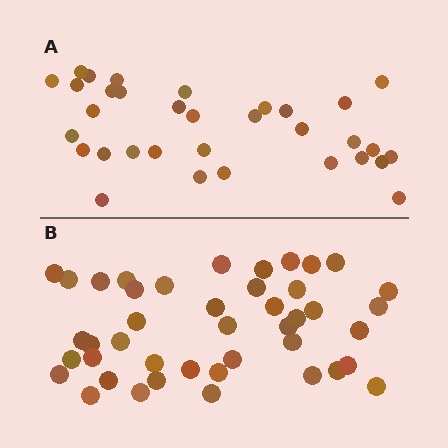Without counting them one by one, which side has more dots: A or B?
Region B (the bottom region) has more dots.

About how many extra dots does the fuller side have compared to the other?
Region B has roughly 10 or so more dots than region A.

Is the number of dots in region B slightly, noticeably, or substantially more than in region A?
Region B has noticeably more, but not dramatically so. The ratio is roughly 1.3 to 1.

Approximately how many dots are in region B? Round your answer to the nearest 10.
About 40 dots. (The exact count is 43, which rounds to 40.)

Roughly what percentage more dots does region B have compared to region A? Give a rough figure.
About 30% more.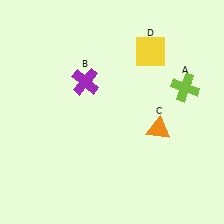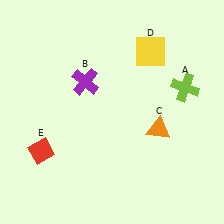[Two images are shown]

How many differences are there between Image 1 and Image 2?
There is 1 difference between the two images.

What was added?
A red diamond (E) was added in Image 2.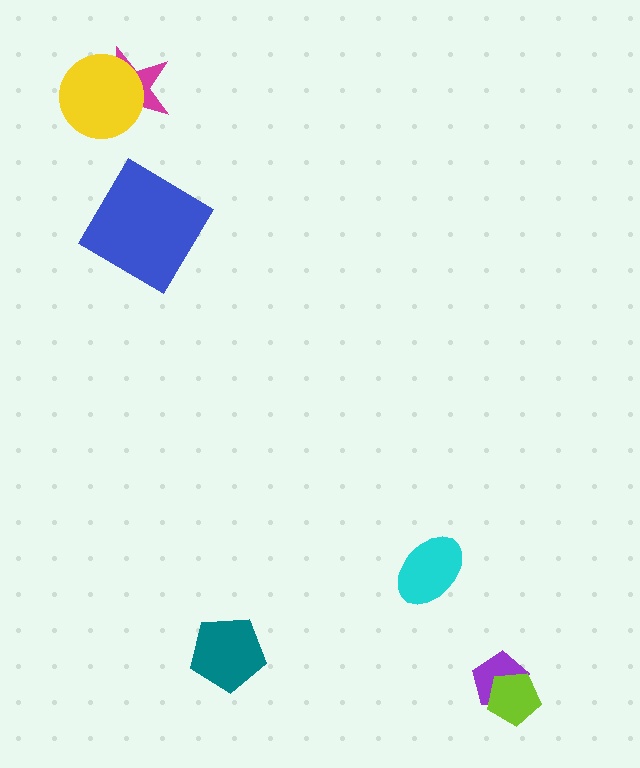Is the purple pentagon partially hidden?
Yes, it is partially covered by another shape.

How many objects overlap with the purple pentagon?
1 object overlaps with the purple pentagon.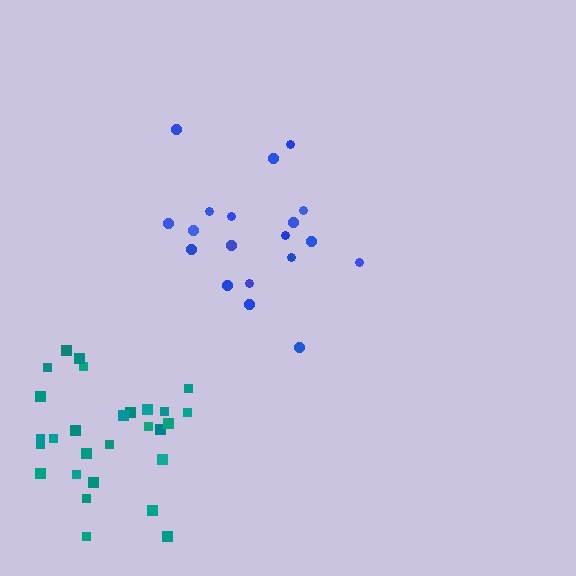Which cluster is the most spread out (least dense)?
Blue.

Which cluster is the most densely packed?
Teal.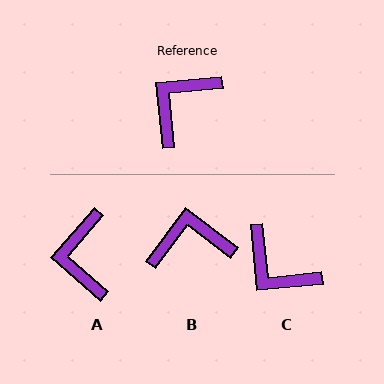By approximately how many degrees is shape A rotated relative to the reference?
Approximately 43 degrees counter-clockwise.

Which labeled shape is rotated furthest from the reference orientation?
C, about 90 degrees away.